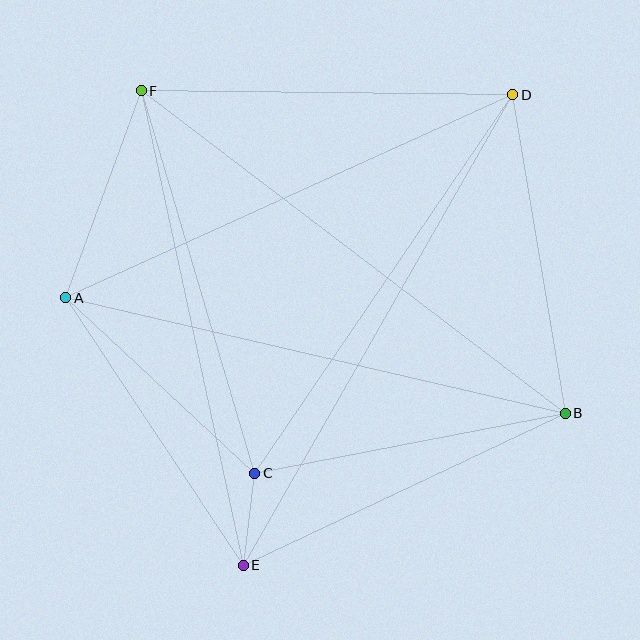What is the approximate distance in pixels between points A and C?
The distance between A and C is approximately 258 pixels.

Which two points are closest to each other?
Points C and E are closest to each other.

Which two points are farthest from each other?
Points D and E are farthest from each other.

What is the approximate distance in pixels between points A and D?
The distance between A and D is approximately 491 pixels.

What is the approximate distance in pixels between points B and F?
The distance between B and F is approximately 533 pixels.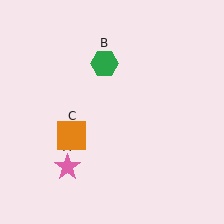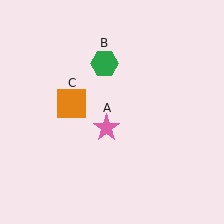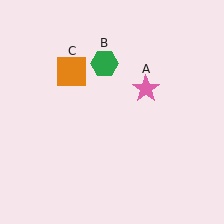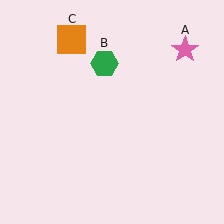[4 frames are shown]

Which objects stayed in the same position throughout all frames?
Green hexagon (object B) remained stationary.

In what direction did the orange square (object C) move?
The orange square (object C) moved up.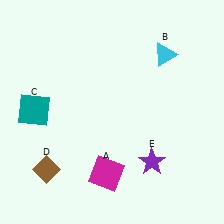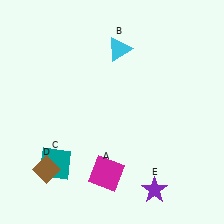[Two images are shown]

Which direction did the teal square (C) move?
The teal square (C) moved down.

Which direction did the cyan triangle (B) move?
The cyan triangle (B) moved left.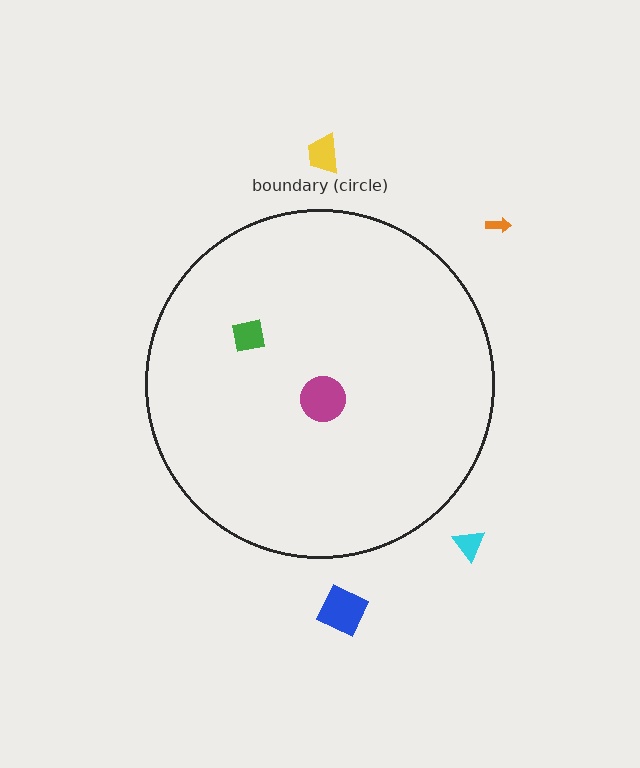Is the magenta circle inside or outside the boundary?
Inside.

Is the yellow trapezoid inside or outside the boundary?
Outside.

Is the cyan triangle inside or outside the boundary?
Outside.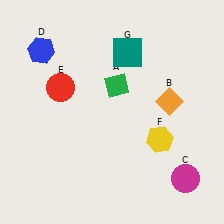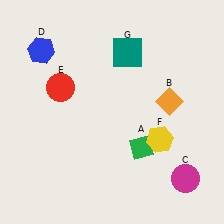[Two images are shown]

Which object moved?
The green diamond (A) moved down.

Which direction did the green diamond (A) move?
The green diamond (A) moved down.